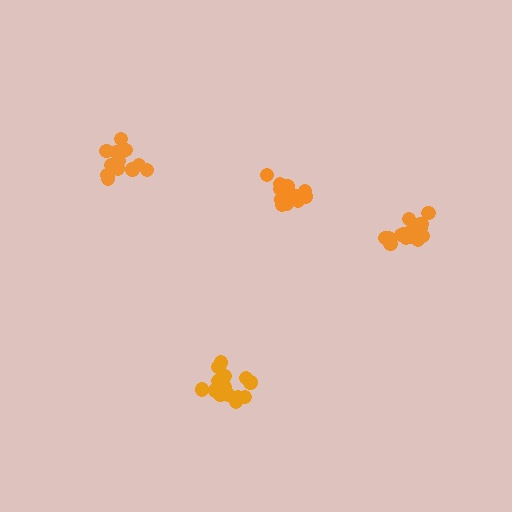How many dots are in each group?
Group 1: 17 dots, Group 2: 20 dots, Group 3: 17 dots, Group 4: 14 dots (68 total).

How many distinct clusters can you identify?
There are 4 distinct clusters.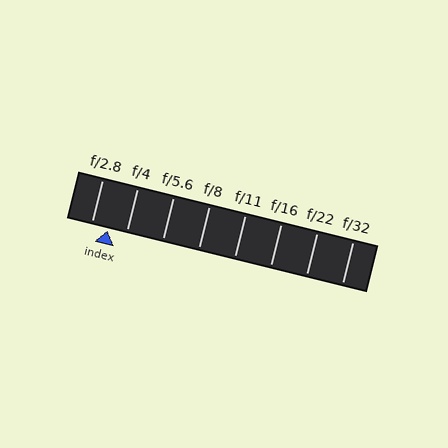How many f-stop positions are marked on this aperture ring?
There are 8 f-stop positions marked.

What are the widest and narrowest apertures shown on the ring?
The widest aperture shown is f/2.8 and the narrowest is f/32.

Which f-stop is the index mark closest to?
The index mark is closest to f/2.8.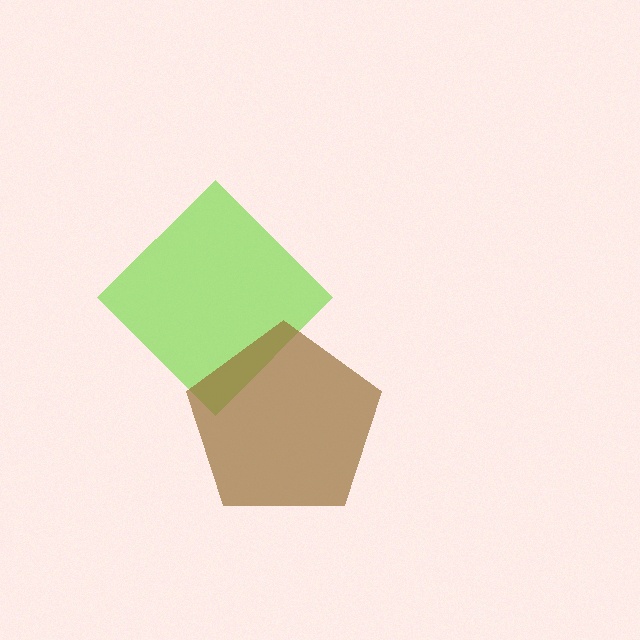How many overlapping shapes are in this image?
There are 2 overlapping shapes in the image.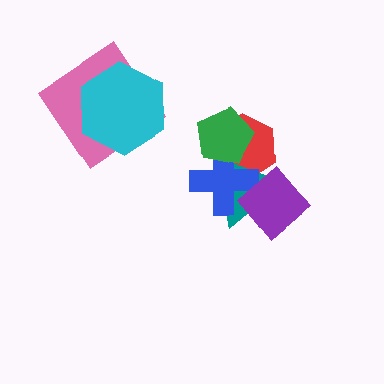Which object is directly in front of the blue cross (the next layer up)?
The purple diamond is directly in front of the blue cross.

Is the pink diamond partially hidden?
Yes, it is partially covered by another shape.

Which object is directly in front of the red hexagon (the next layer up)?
The teal triangle is directly in front of the red hexagon.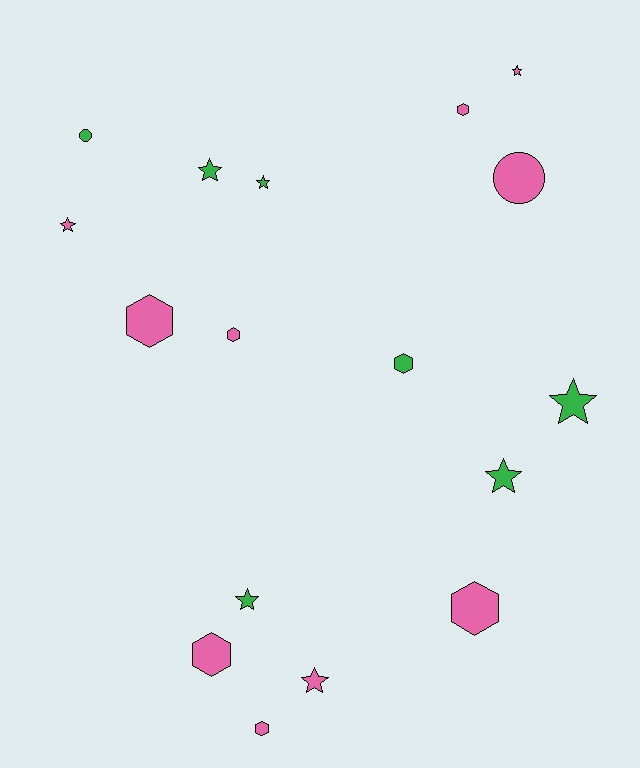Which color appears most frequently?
Pink, with 10 objects.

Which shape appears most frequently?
Star, with 8 objects.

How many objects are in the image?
There are 17 objects.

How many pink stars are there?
There are 3 pink stars.